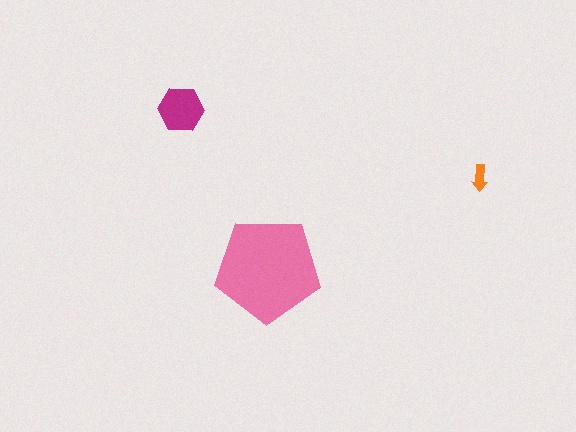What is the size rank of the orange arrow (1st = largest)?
3rd.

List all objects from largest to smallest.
The pink pentagon, the magenta hexagon, the orange arrow.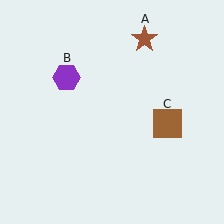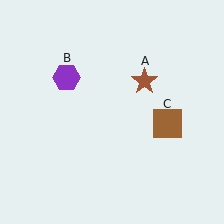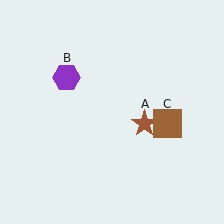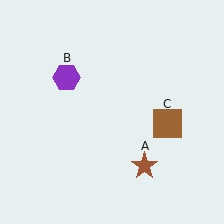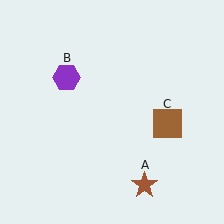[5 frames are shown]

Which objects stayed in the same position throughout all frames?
Purple hexagon (object B) and brown square (object C) remained stationary.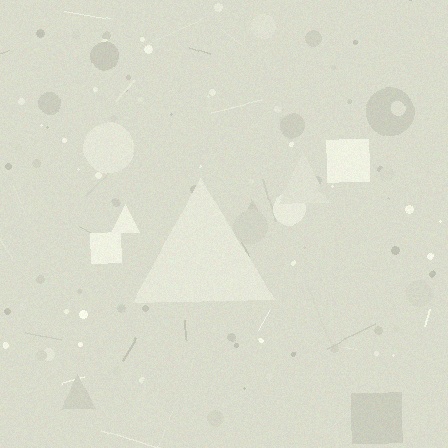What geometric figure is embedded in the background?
A triangle is embedded in the background.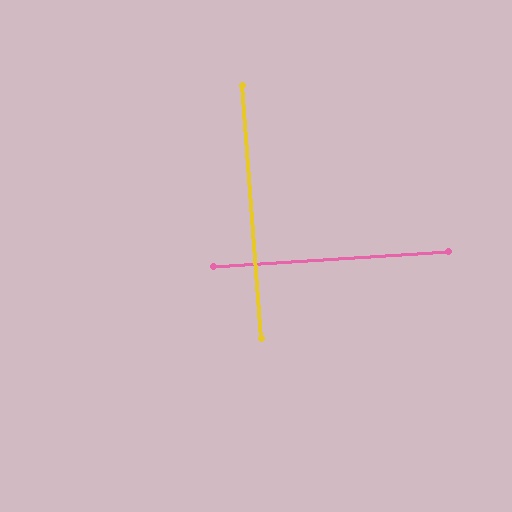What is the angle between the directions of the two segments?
Approximately 89 degrees.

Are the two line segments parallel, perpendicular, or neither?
Perpendicular — they meet at approximately 89°.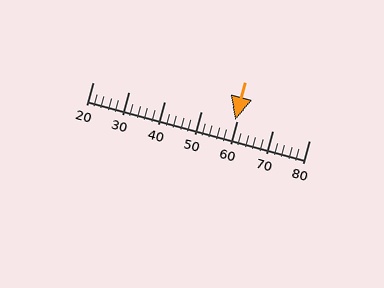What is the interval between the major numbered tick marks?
The major tick marks are spaced 10 units apart.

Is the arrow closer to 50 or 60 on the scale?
The arrow is closer to 60.